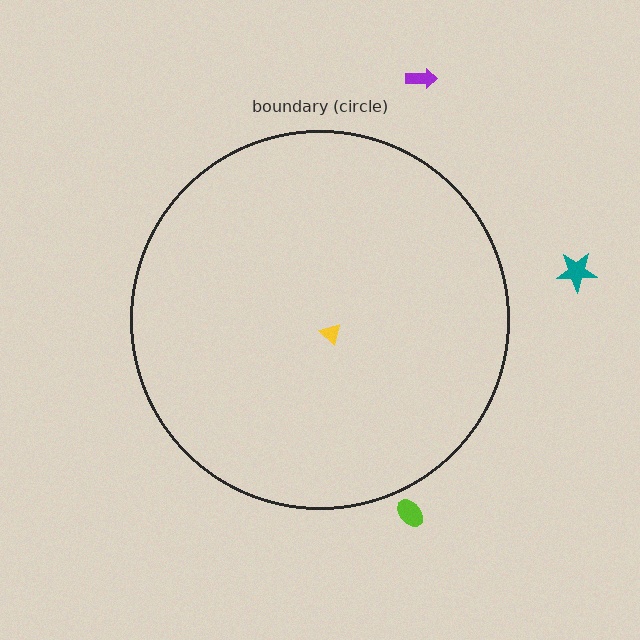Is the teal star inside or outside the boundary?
Outside.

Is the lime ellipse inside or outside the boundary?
Outside.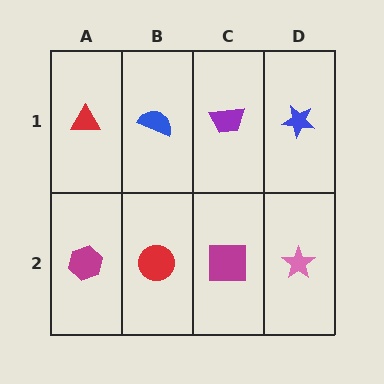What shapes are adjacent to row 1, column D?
A pink star (row 2, column D), a purple trapezoid (row 1, column C).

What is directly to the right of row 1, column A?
A blue semicircle.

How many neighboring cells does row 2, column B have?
3.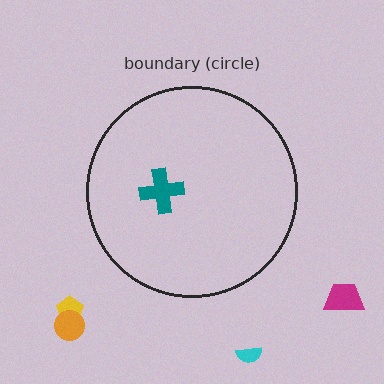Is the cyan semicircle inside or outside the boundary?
Outside.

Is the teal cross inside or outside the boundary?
Inside.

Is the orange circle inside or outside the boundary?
Outside.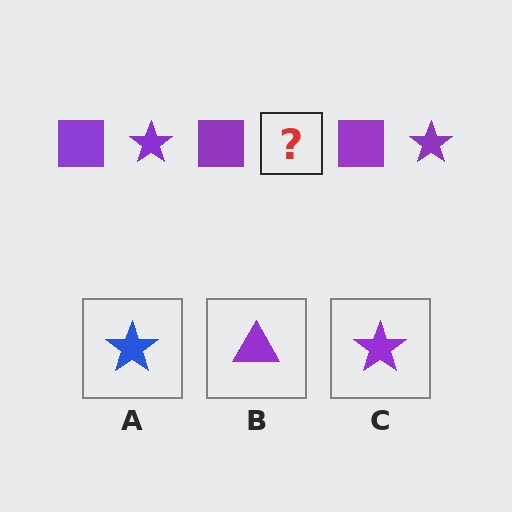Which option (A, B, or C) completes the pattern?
C.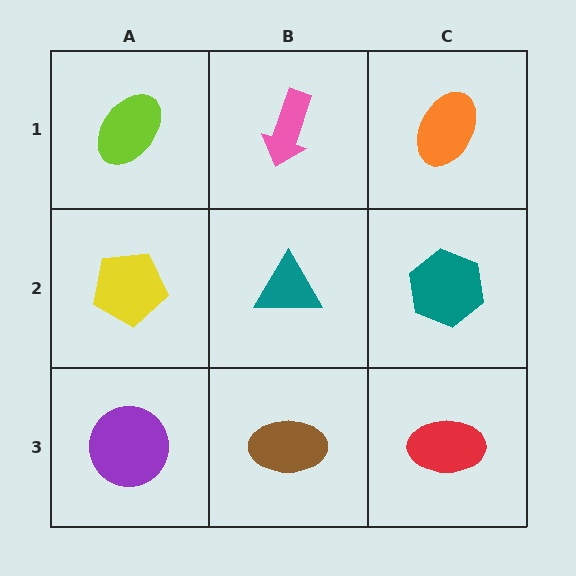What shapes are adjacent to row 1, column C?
A teal hexagon (row 2, column C), a pink arrow (row 1, column B).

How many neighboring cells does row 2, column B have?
4.